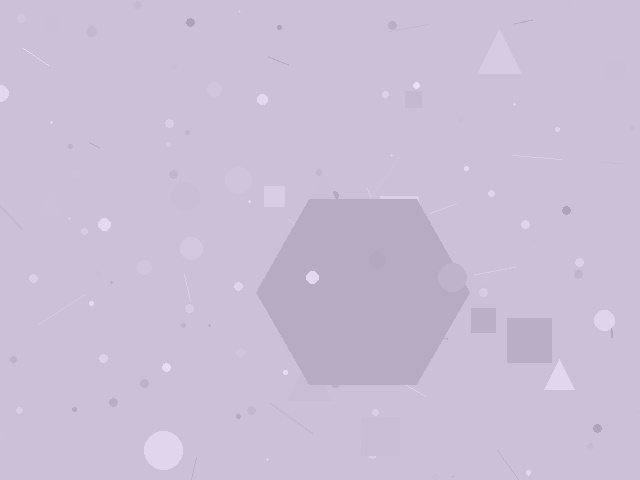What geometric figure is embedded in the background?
A hexagon is embedded in the background.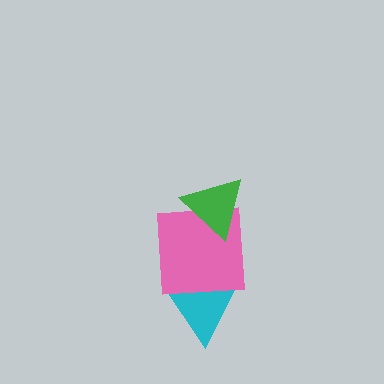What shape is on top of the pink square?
The green triangle is on top of the pink square.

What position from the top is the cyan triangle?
The cyan triangle is 3rd from the top.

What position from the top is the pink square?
The pink square is 2nd from the top.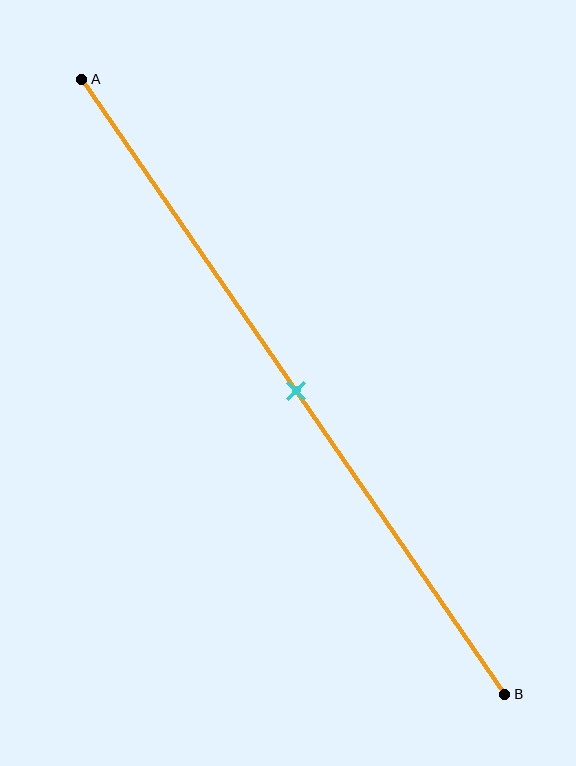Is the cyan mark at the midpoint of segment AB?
Yes, the mark is approximately at the midpoint.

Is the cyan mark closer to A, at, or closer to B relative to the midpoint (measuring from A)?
The cyan mark is approximately at the midpoint of segment AB.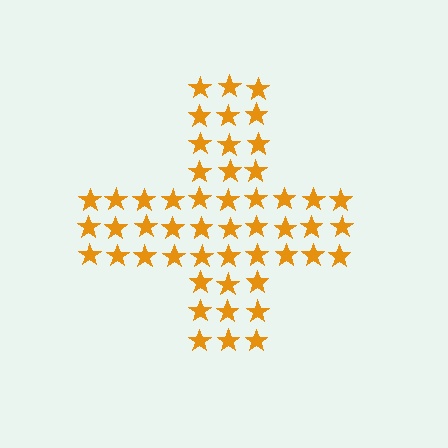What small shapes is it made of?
It is made of small stars.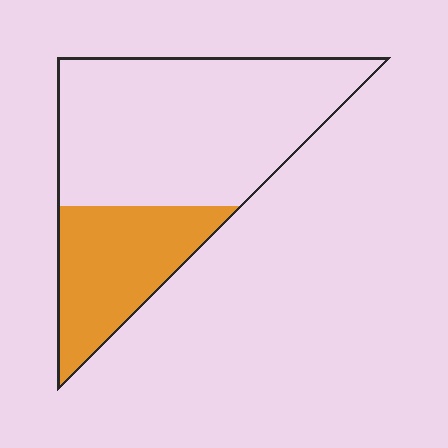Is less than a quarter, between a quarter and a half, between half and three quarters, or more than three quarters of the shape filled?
Between a quarter and a half.